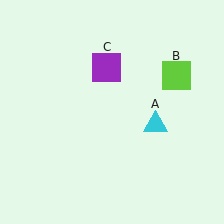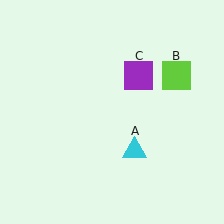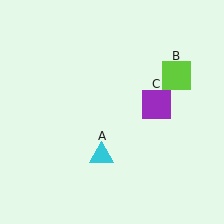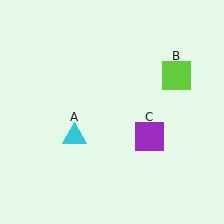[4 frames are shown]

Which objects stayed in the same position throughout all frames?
Lime square (object B) remained stationary.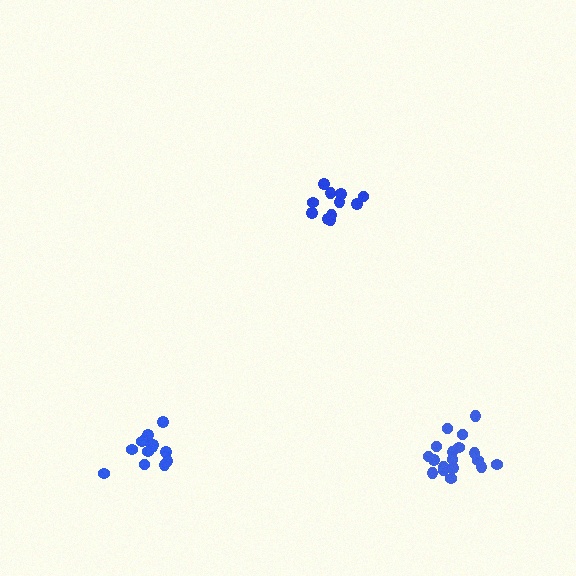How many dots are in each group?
Group 1: 12 dots, Group 2: 14 dots, Group 3: 18 dots (44 total).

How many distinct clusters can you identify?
There are 3 distinct clusters.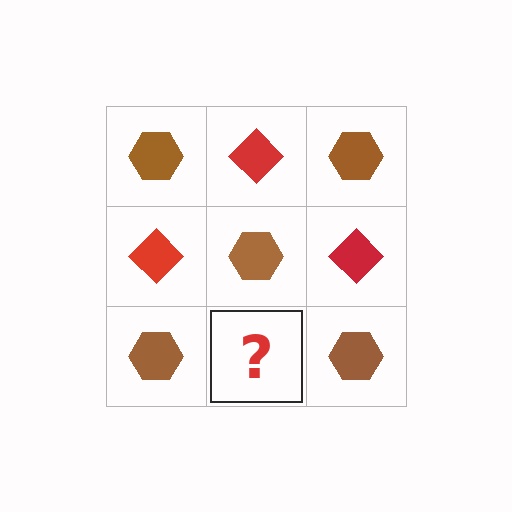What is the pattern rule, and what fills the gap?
The rule is that it alternates brown hexagon and red diamond in a checkerboard pattern. The gap should be filled with a red diamond.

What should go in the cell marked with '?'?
The missing cell should contain a red diamond.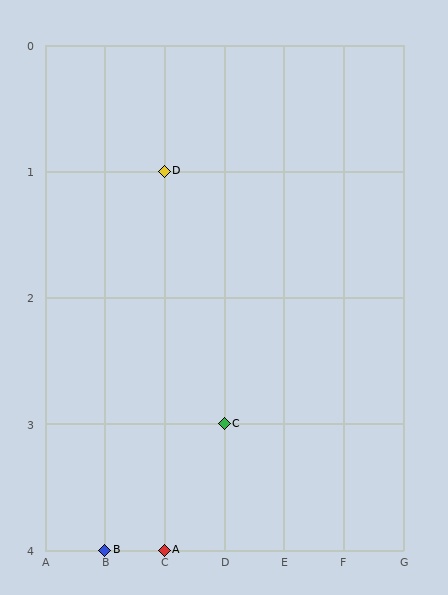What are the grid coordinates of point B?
Point B is at grid coordinates (B, 4).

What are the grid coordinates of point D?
Point D is at grid coordinates (C, 1).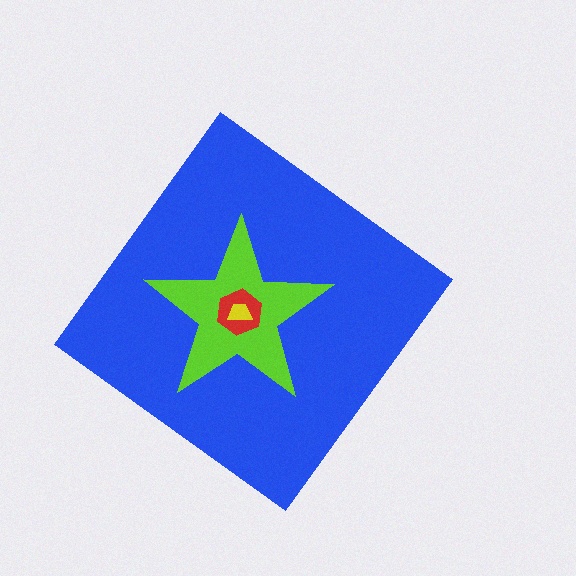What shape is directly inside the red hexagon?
The yellow trapezoid.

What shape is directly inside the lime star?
The red hexagon.